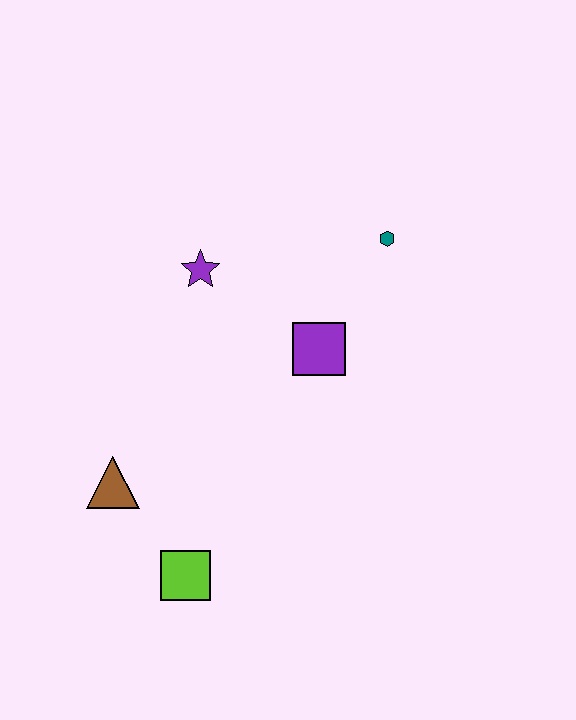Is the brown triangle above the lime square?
Yes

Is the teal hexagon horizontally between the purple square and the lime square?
No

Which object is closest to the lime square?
The brown triangle is closest to the lime square.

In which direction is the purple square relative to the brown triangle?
The purple square is to the right of the brown triangle.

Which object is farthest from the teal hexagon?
The lime square is farthest from the teal hexagon.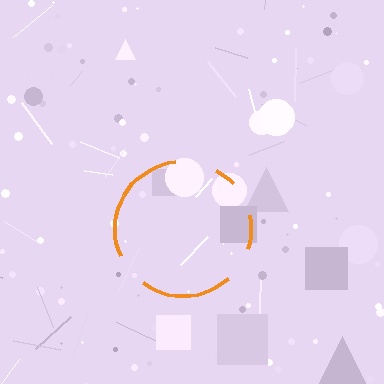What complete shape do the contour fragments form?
The contour fragments form a circle.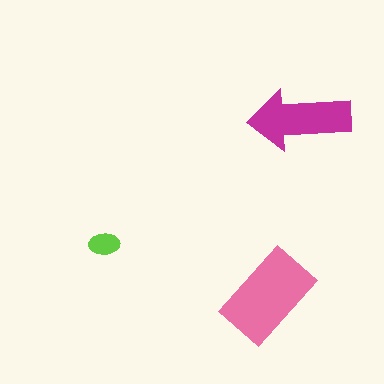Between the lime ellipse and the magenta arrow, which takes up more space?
The magenta arrow.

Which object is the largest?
The pink rectangle.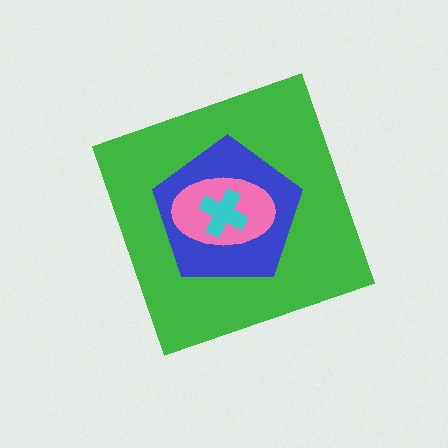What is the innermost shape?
The cyan cross.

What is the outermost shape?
The green diamond.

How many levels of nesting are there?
4.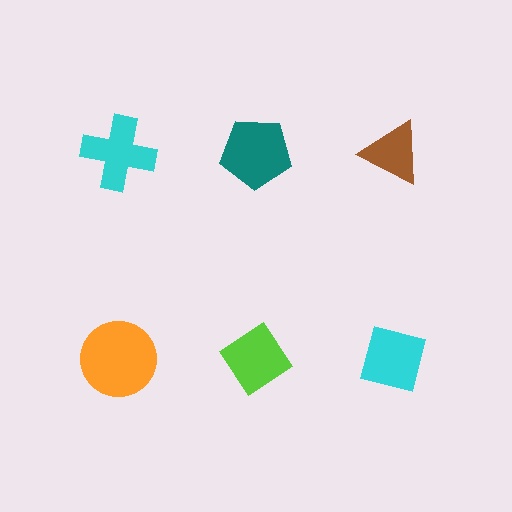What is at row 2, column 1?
An orange circle.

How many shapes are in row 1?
3 shapes.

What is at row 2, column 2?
A lime diamond.